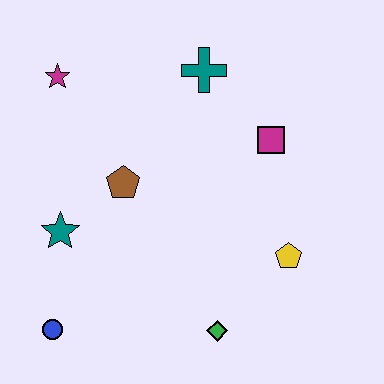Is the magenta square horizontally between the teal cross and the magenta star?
No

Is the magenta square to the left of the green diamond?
No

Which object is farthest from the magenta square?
The blue circle is farthest from the magenta square.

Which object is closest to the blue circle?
The teal star is closest to the blue circle.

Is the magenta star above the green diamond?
Yes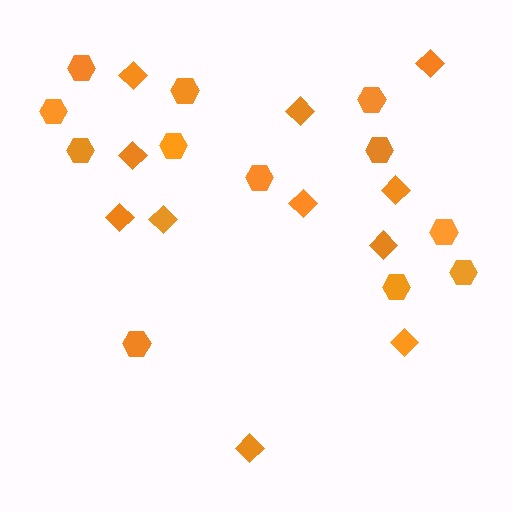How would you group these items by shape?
There are 2 groups: one group of diamonds (11) and one group of hexagons (12).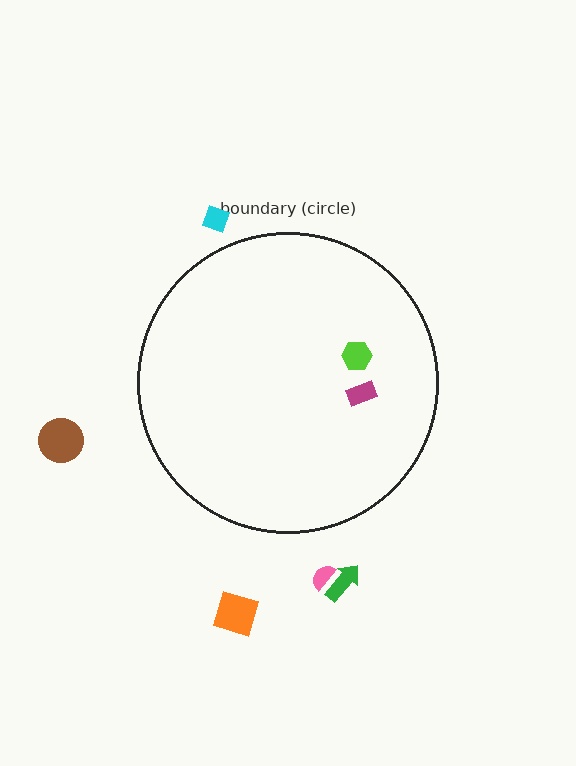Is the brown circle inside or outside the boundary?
Outside.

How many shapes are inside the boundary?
2 inside, 5 outside.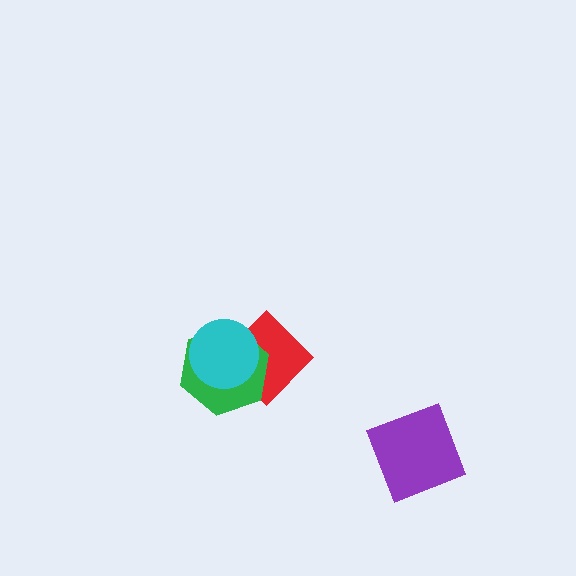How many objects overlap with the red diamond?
2 objects overlap with the red diamond.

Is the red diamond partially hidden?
Yes, it is partially covered by another shape.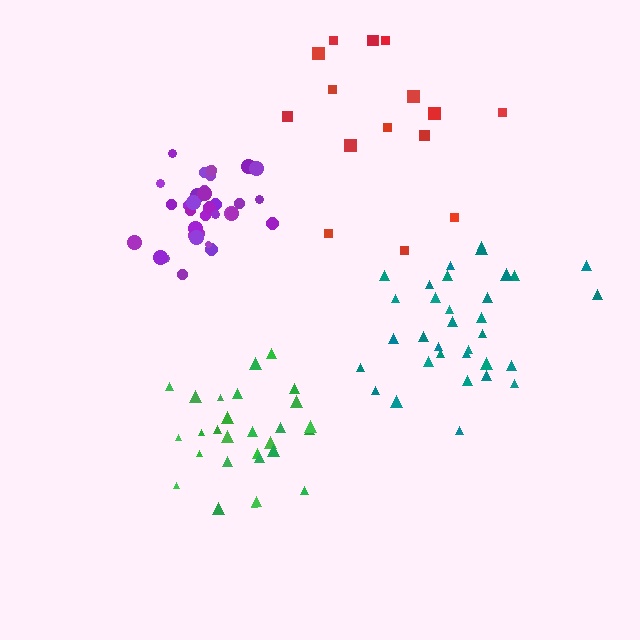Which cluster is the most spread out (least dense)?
Red.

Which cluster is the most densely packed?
Purple.